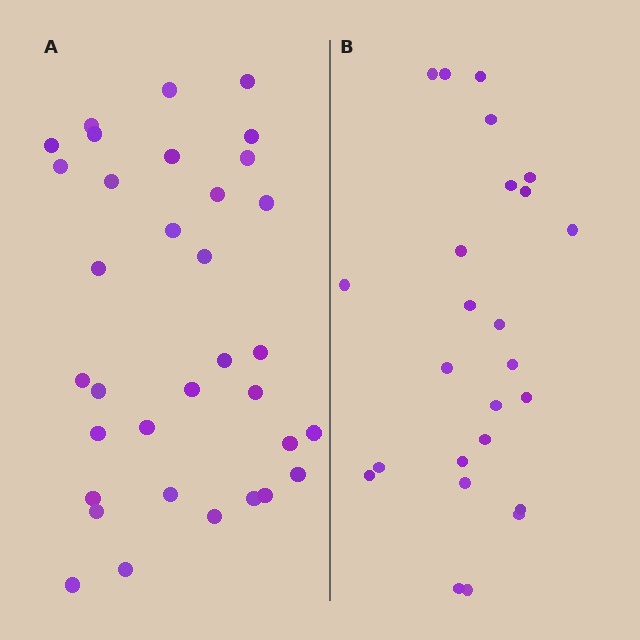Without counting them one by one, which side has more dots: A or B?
Region A (the left region) has more dots.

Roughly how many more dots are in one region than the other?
Region A has roughly 8 or so more dots than region B.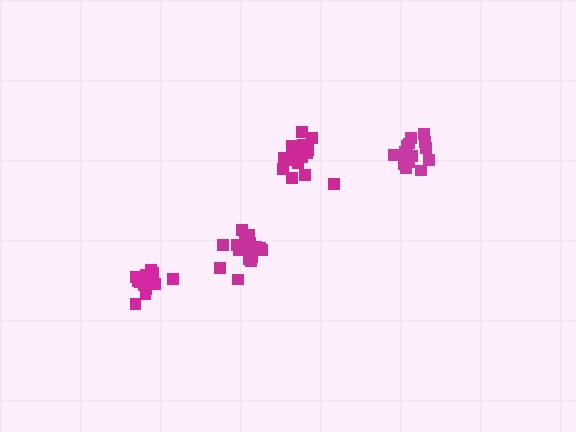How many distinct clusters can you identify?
There are 4 distinct clusters.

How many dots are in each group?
Group 1: 17 dots, Group 2: 14 dots, Group 3: 15 dots, Group 4: 19 dots (65 total).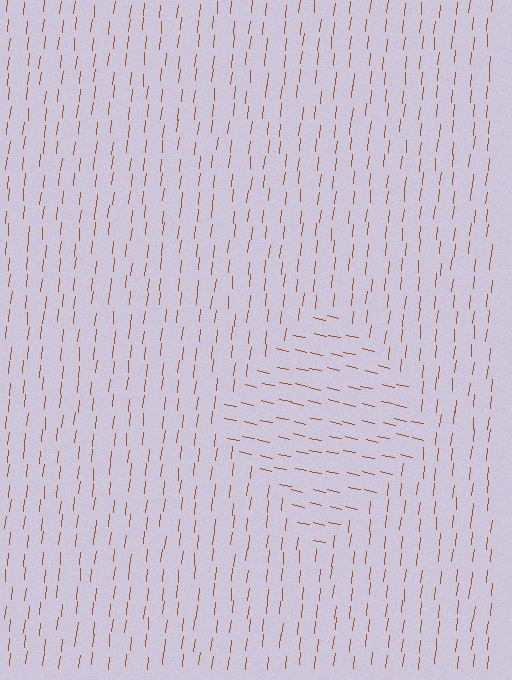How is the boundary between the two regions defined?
The boundary is defined purely by a change in line orientation (approximately 84 degrees difference). All lines are the same color and thickness.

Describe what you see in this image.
The image is filled with small brown line segments. A diamond region in the image has lines oriented differently from the surrounding lines, creating a visible texture boundary.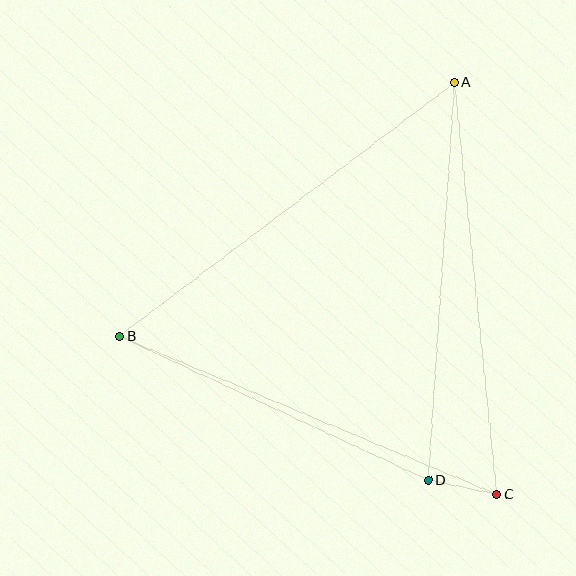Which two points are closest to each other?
Points C and D are closest to each other.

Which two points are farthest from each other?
Points A and B are farthest from each other.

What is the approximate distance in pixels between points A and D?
The distance between A and D is approximately 399 pixels.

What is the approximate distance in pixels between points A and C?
The distance between A and C is approximately 415 pixels.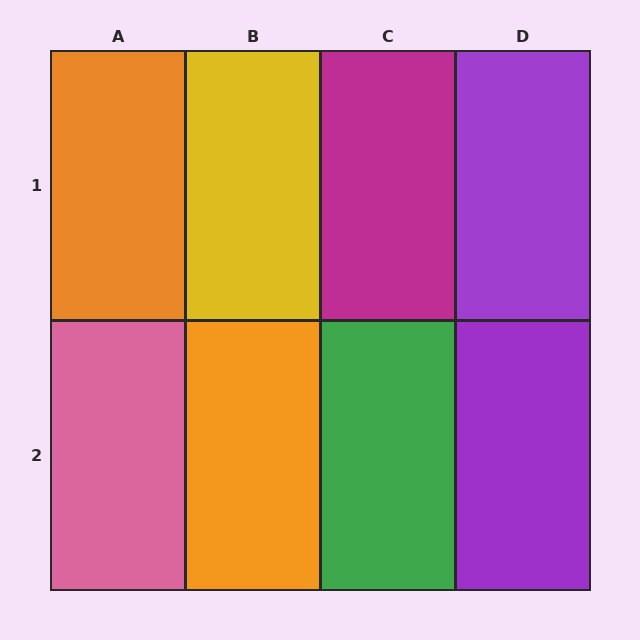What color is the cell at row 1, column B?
Yellow.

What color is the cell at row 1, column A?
Orange.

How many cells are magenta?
1 cell is magenta.